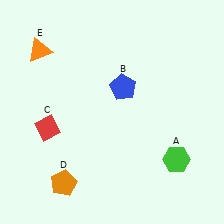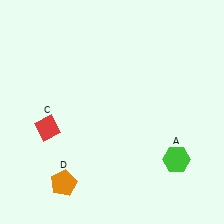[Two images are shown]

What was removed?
The blue pentagon (B), the orange triangle (E) were removed in Image 2.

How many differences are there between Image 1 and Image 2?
There are 2 differences between the two images.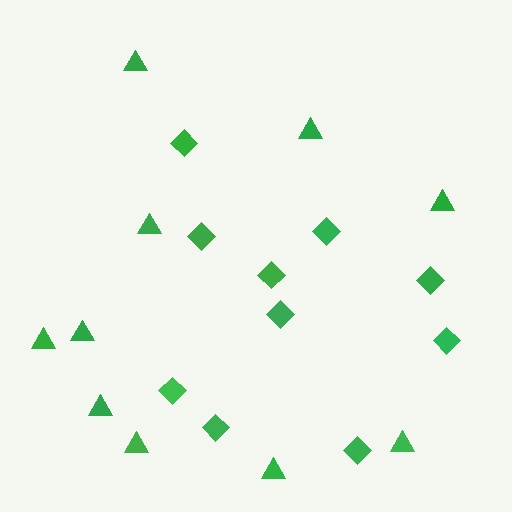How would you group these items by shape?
There are 2 groups: one group of diamonds (10) and one group of triangles (10).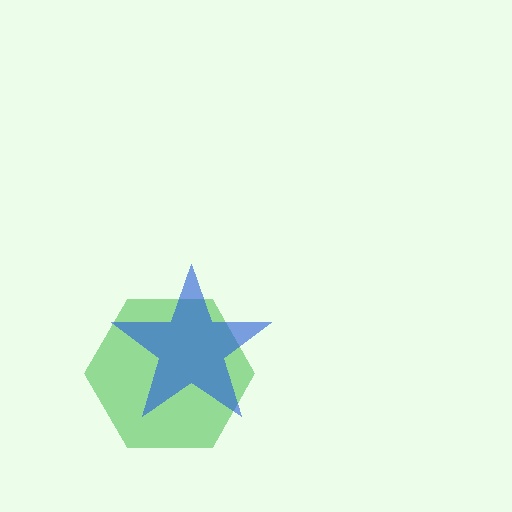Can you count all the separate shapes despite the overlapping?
Yes, there are 2 separate shapes.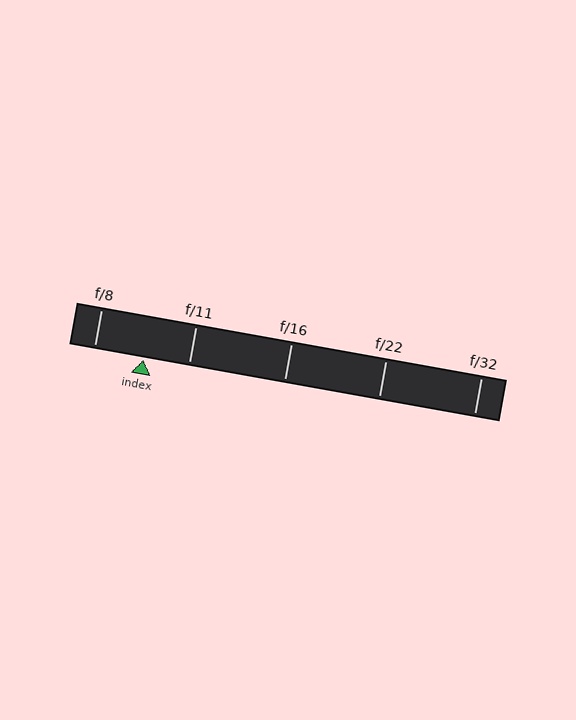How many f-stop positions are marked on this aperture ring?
There are 5 f-stop positions marked.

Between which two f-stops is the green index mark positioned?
The index mark is between f/8 and f/11.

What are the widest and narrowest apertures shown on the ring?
The widest aperture shown is f/8 and the narrowest is f/32.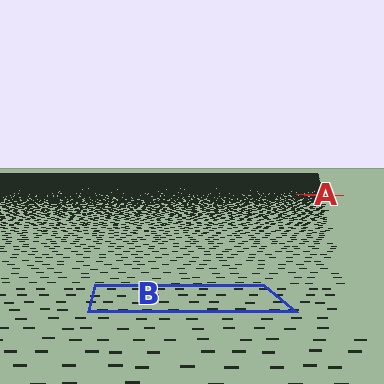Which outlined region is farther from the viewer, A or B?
Region A is farther from the viewer — the texture elements inside it appear smaller and more densely packed.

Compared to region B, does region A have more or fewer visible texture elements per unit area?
Region A has more texture elements per unit area — they are packed more densely because it is farther away.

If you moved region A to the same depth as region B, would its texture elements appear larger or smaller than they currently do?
They would appear larger. At a closer depth, the same texture elements are projected at a bigger on-screen size.